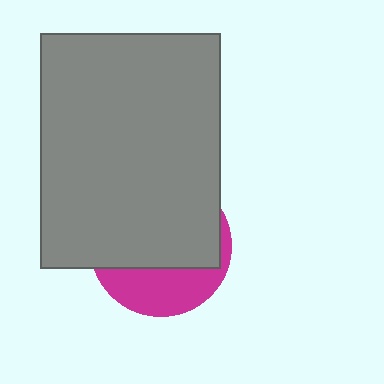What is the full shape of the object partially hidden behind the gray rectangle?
The partially hidden object is a magenta circle.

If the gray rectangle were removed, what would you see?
You would see the complete magenta circle.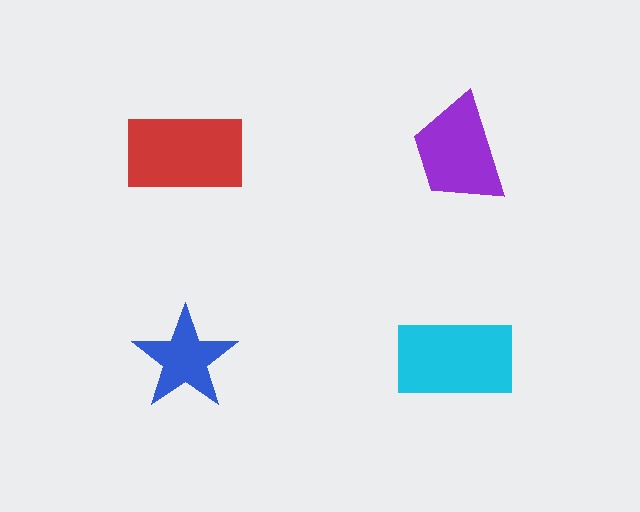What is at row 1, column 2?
A purple trapezoid.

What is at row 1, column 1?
A red rectangle.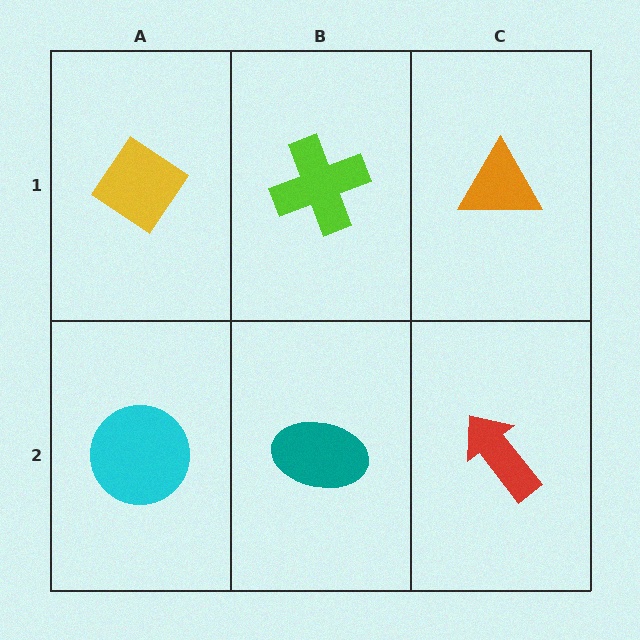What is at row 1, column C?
An orange triangle.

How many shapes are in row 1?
3 shapes.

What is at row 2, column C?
A red arrow.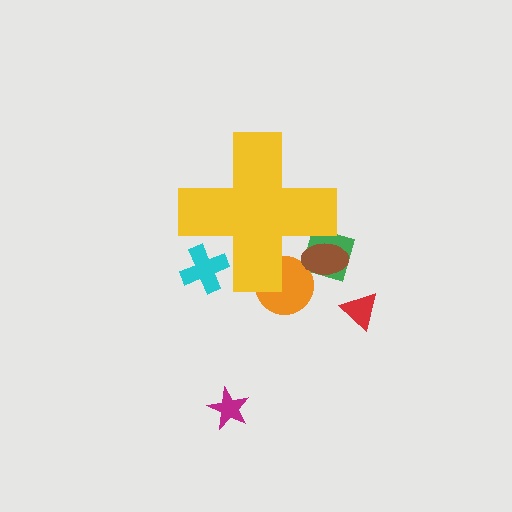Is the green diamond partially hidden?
Yes, the green diamond is partially hidden behind the yellow cross.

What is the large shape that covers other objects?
A yellow cross.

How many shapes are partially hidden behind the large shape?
4 shapes are partially hidden.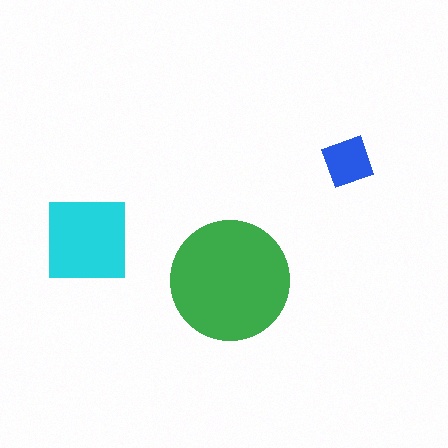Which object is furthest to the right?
The blue diamond is rightmost.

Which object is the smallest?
The blue diamond.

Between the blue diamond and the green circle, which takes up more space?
The green circle.